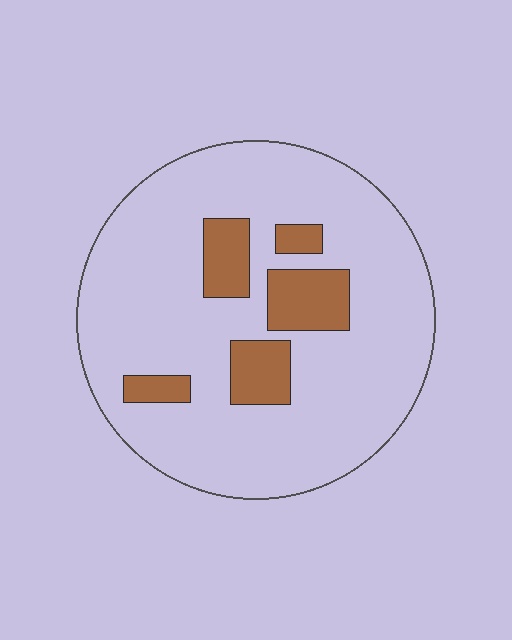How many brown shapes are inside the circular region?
5.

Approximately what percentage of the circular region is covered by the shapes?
Approximately 15%.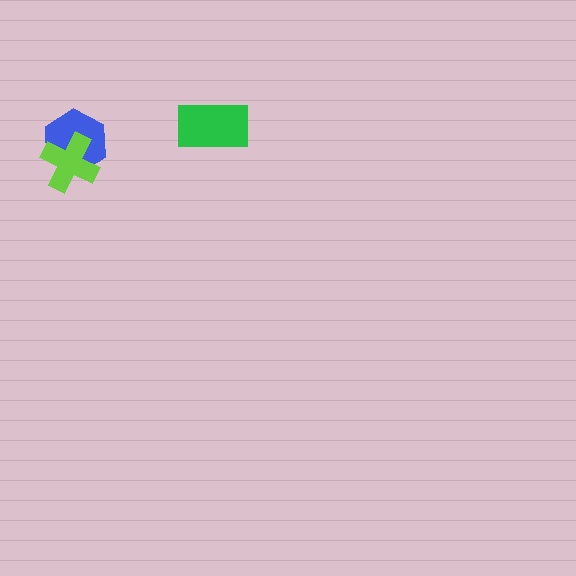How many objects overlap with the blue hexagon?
1 object overlaps with the blue hexagon.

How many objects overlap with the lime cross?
1 object overlaps with the lime cross.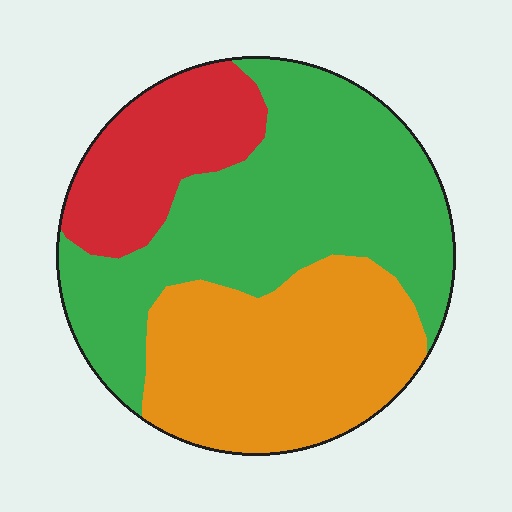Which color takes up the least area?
Red, at roughly 20%.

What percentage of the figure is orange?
Orange takes up between a quarter and a half of the figure.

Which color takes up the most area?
Green, at roughly 45%.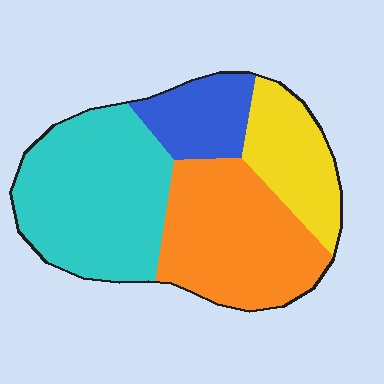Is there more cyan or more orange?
Cyan.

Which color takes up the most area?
Cyan, at roughly 40%.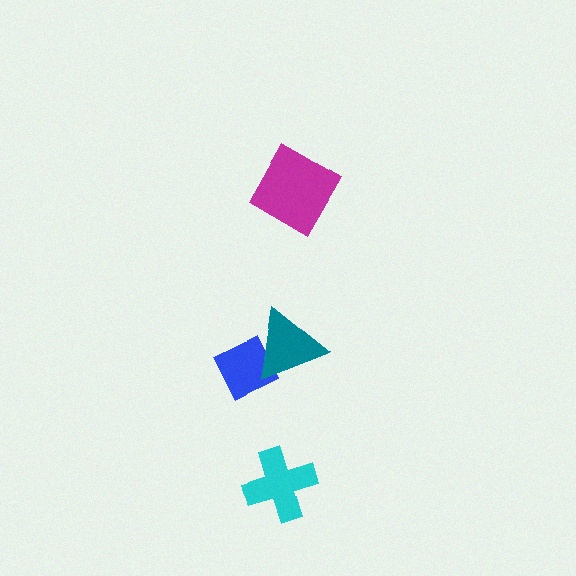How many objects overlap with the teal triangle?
1 object overlaps with the teal triangle.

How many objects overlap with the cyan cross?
0 objects overlap with the cyan cross.